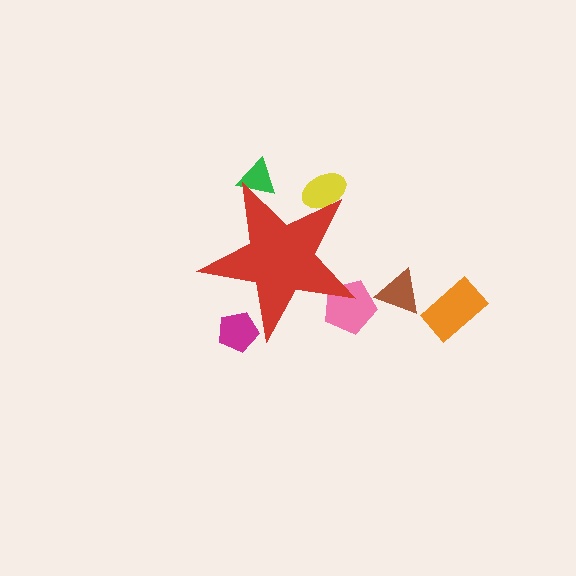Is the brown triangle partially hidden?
No, the brown triangle is fully visible.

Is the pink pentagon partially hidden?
Yes, the pink pentagon is partially hidden behind the red star.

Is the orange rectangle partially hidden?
No, the orange rectangle is fully visible.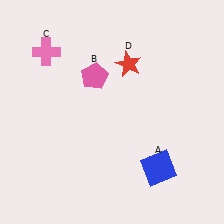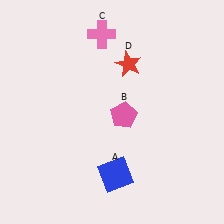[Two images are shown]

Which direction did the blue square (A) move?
The blue square (A) moved left.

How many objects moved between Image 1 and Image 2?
3 objects moved between the two images.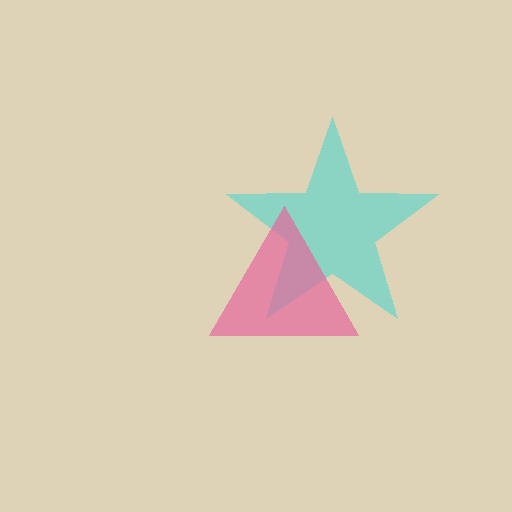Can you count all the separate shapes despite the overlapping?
Yes, there are 2 separate shapes.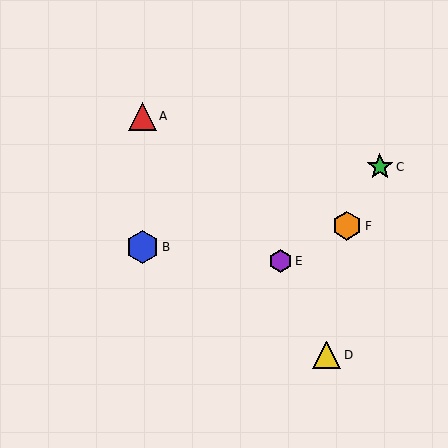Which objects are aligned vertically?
Objects A, B are aligned vertically.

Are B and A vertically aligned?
Yes, both are at x≈142.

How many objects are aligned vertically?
2 objects (A, B) are aligned vertically.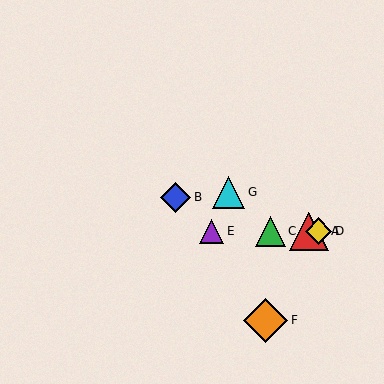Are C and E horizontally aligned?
Yes, both are at y≈231.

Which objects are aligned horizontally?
Objects A, C, D, E are aligned horizontally.